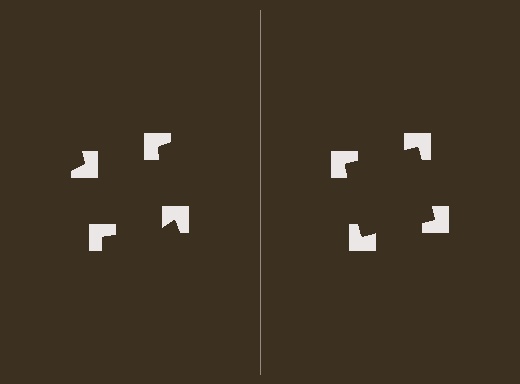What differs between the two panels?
The notched squares are positioned identically on both sides; only the wedge orientations differ. On the right they align to a square; on the left they are misaligned.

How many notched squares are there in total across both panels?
8 — 4 on each side.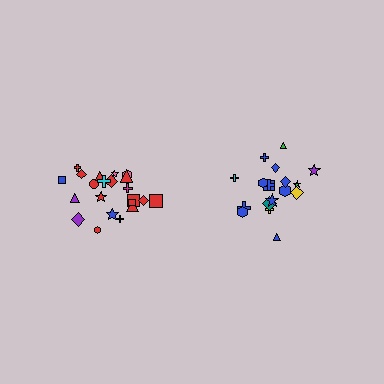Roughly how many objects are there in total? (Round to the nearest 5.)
Roughly 40 objects in total.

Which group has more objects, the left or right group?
The left group.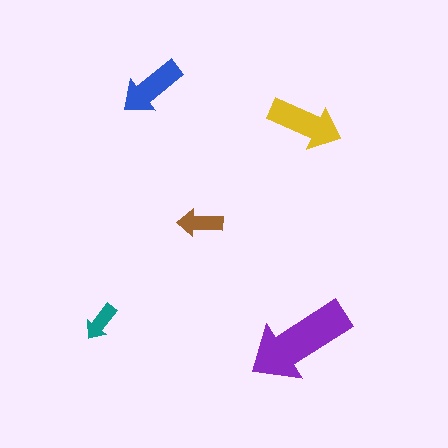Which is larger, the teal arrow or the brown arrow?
The brown one.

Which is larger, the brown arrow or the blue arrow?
The blue one.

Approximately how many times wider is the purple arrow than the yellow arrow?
About 1.5 times wider.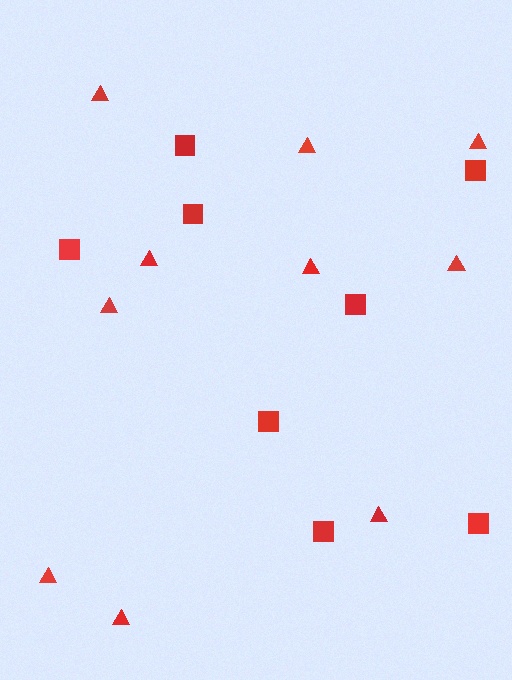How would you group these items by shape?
There are 2 groups: one group of squares (8) and one group of triangles (10).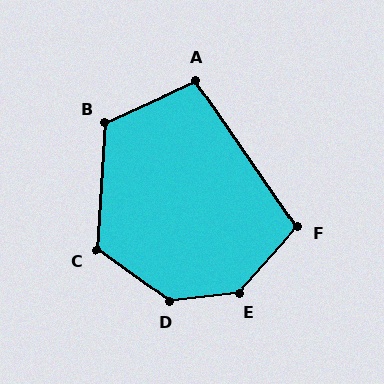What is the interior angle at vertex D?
Approximately 138 degrees (obtuse).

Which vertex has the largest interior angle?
E, at approximately 138 degrees.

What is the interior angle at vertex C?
Approximately 122 degrees (obtuse).